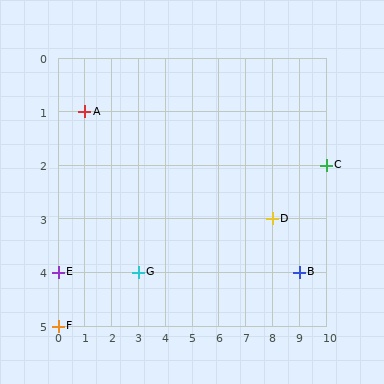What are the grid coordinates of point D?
Point D is at grid coordinates (8, 3).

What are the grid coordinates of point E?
Point E is at grid coordinates (0, 4).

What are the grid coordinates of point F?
Point F is at grid coordinates (0, 5).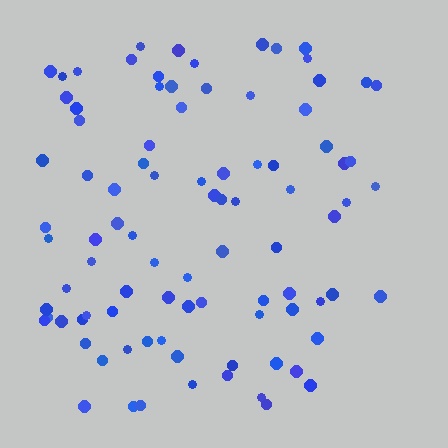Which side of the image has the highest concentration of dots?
The left.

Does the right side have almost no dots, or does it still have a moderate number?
Still a moderate number, just noticeably fewer than the left.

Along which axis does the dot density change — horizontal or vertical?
Horizontal.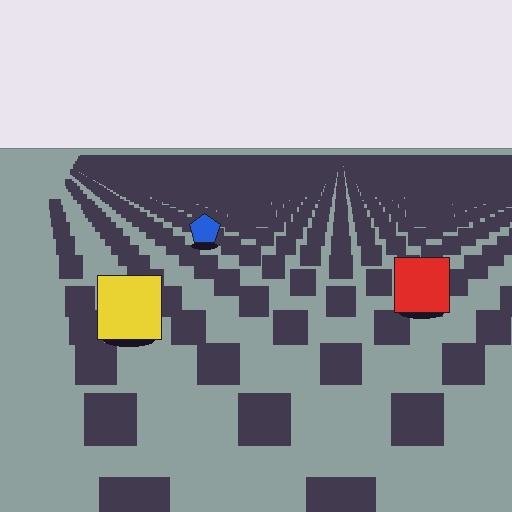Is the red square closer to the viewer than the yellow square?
No. The yellow square is closer — you can tell from the texture gradient: the ground texture is coarser near it.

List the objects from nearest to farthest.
From nearest to farthest: the yellow square, the red square, the blue pentagon.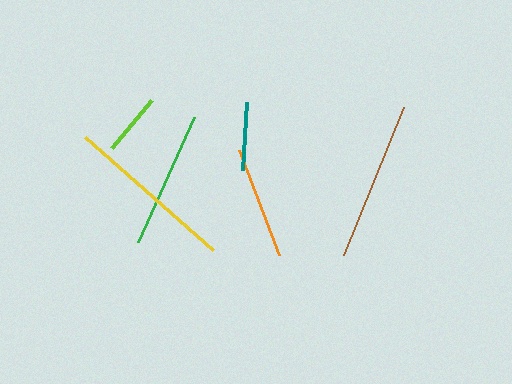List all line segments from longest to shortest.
From longest to shortest: yellow, brown, green, orange, teal, lime.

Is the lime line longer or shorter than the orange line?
The orange line is longer than the lime line.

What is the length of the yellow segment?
The yellow segment is approximately 170 pixels long.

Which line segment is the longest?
The yellow line is the longest at approximately 170 pixels.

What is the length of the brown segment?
The brown segment is approximately 159 pixels long.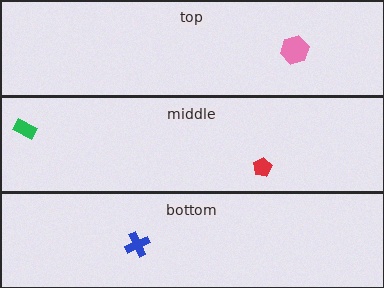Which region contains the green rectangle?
The middle region.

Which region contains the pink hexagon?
The top region.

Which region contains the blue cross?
The bottom region.